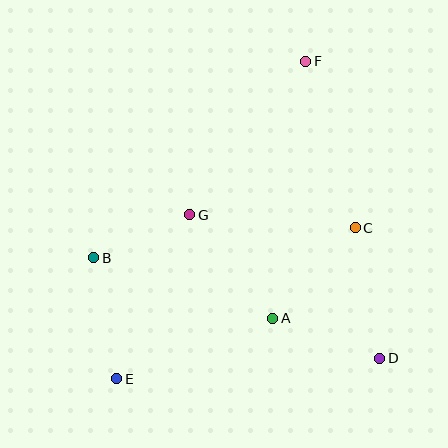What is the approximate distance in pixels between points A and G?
The distance between A and G is approximately 133 pixels.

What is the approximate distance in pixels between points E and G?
The distance between E and G is approximately 180 pixels.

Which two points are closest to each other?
Points B and G are closest to each other.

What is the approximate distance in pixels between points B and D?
The distance between B and D is approximately 303 pixels.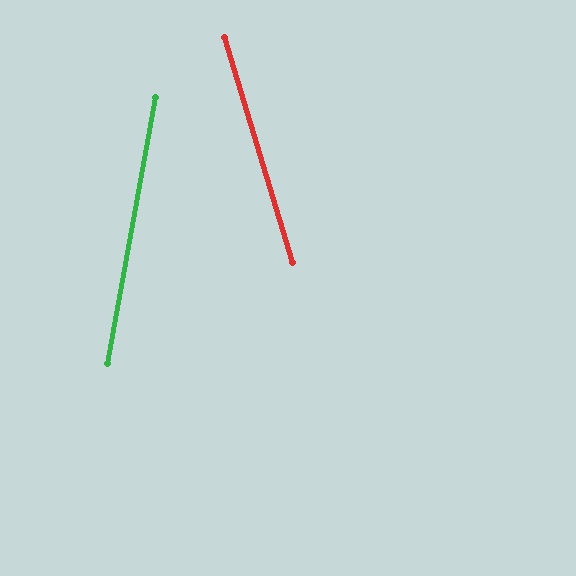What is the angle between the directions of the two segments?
Approximately 27 degrees.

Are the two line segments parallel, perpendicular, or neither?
Neither parallel nor perpendicular — they differ by about 27°.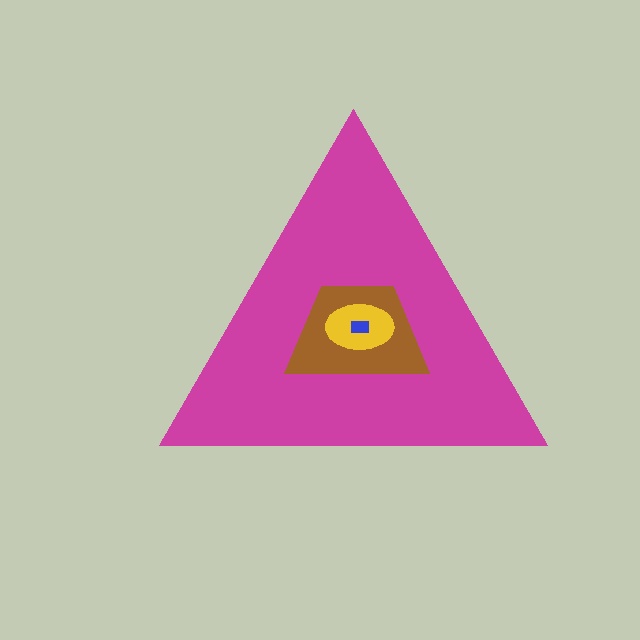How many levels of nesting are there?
4.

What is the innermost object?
The blue rectangle.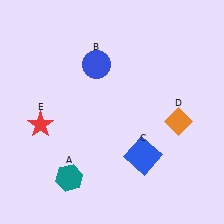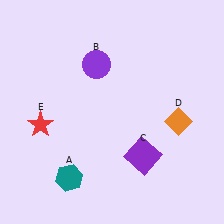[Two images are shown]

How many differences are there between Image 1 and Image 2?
There are 2 differences between the two images.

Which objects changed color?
B changed from blue to purple. C changed from blue to purple.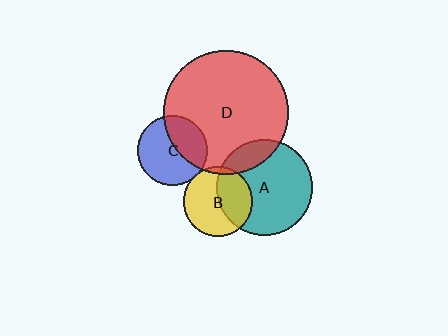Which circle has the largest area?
Circle D (red).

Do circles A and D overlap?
Yes.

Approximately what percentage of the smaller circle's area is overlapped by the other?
Approximately 15%.